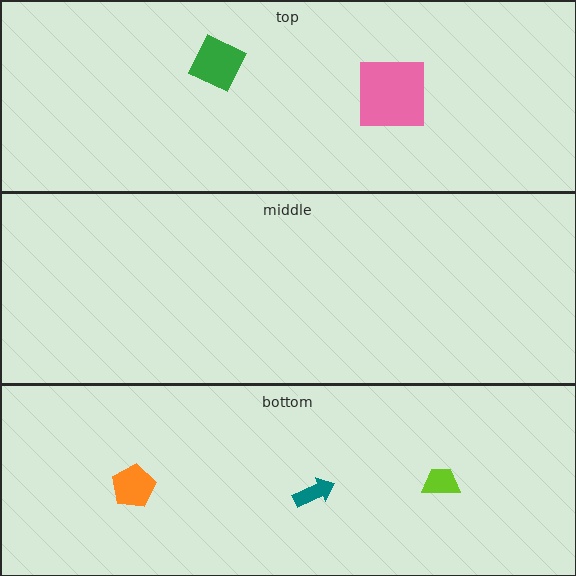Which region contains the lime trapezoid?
The bottom region.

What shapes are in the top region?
The pink square, the green diamond.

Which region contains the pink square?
The top region.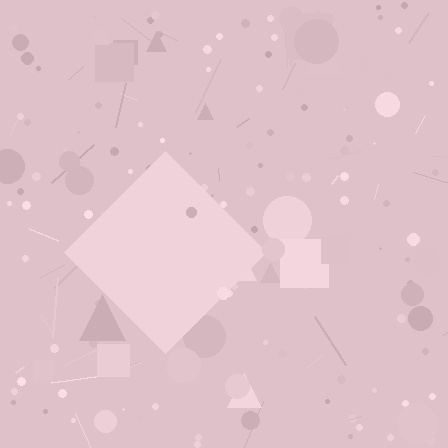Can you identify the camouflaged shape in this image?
The camouflaged shape is a diamond.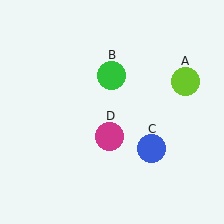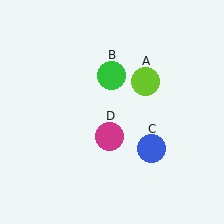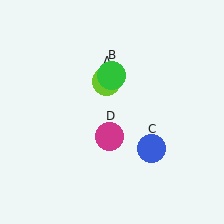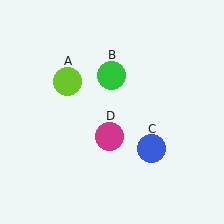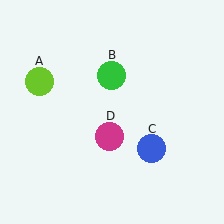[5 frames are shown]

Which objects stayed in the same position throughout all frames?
Green circle (object B) and blue circle (object C) and magenta circle (object D) remained stationary.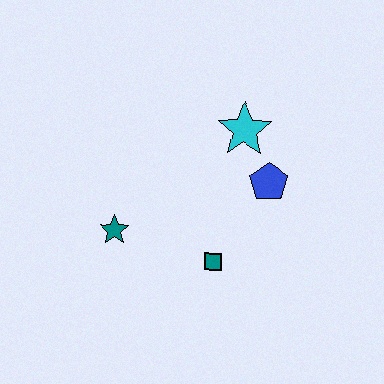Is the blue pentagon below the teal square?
No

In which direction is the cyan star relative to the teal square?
The cyan star is above the teal square.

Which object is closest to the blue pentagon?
The cyan star is closest to the blue pentagon.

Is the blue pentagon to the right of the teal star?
Yes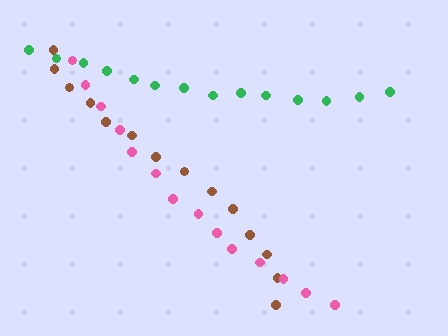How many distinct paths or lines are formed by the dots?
There are 3 distinct paths.